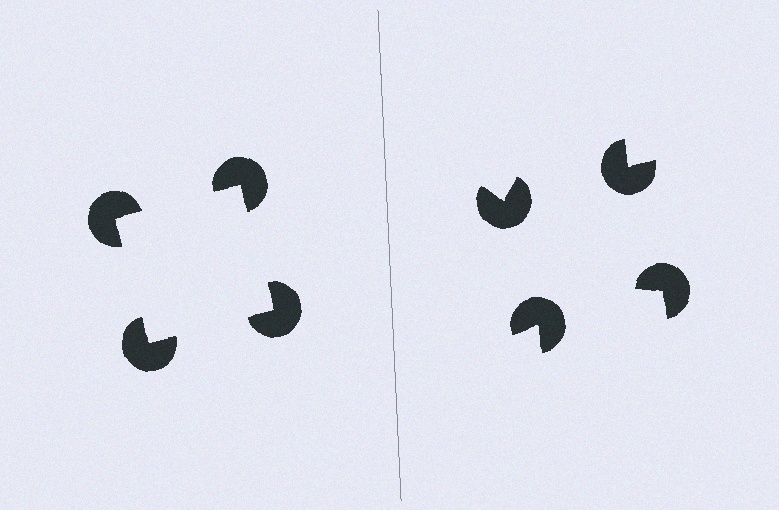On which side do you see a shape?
An illusory square appears on the left side. On the right side the wedge cuts are rotated, so no coherent shape forms.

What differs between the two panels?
The pac-man discs are positioned identically on both sides; only the wedge orientations differ. On the left they align to a square; on the right they are misaligned.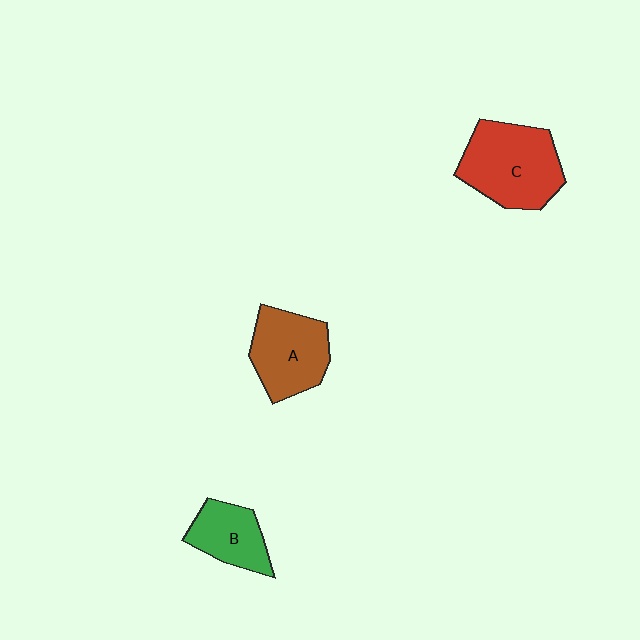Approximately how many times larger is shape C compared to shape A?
Approximately 1.2 times.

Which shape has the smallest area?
Shape B (green).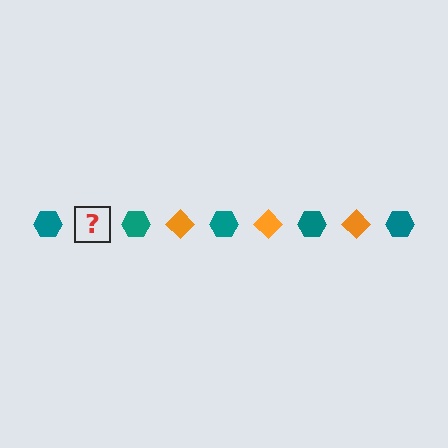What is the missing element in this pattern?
The missing element is an orange diamond.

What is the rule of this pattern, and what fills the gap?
The rule is that the pattern alternates between teal hexagon and orange diamond. The gap should be filled with an orange diamond.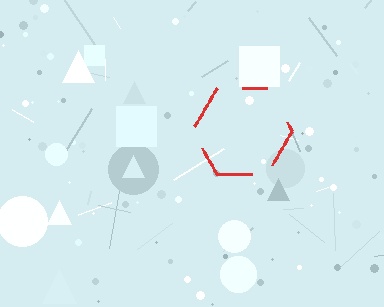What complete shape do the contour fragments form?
The contour fragments form a hexagon.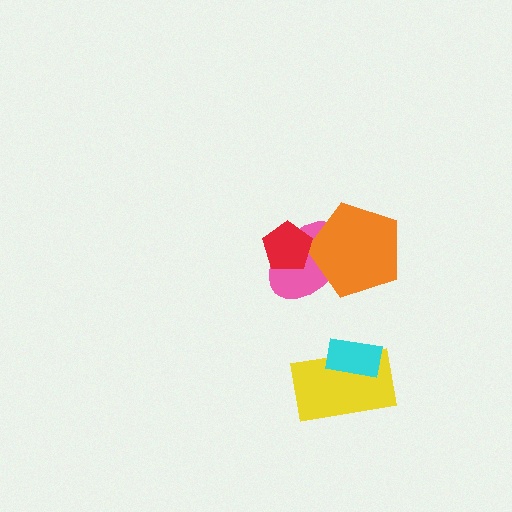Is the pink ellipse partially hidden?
Yes, it is partially covered by another shape.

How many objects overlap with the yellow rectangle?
1 object overlaps with the yellow rectangle.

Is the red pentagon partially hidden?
No, no other shape covers it.